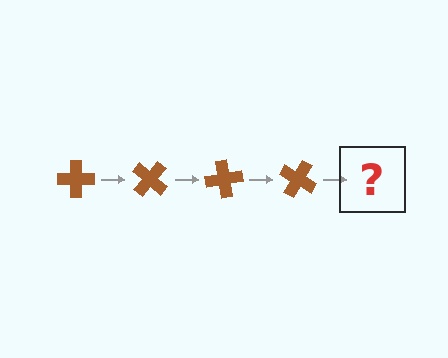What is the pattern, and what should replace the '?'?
The pattern is that the cross rotates 40 degrees each step. The '?' should be a brown cross rotated 160 degrees.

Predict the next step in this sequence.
The next step is a brown cross rotated 160 degrees.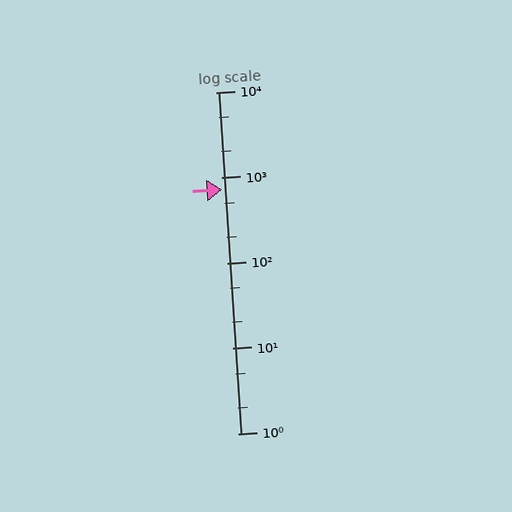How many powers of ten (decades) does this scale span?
The scale spans 4 decades, from 1 to 10000.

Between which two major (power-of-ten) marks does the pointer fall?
The pointer is between 100 and 1000.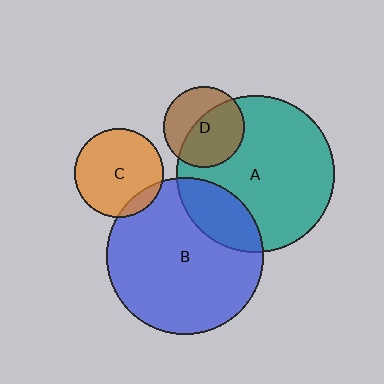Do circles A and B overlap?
Yes.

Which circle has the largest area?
Circle A (teal).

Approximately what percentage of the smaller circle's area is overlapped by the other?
Approximately 20%.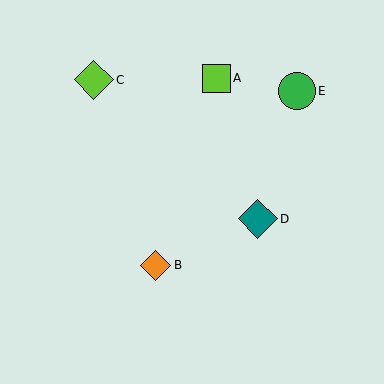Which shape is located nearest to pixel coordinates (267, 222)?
The teal diamond (labeled D) at (258, 219) is nearest to that location.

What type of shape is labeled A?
Shape A is a lime square.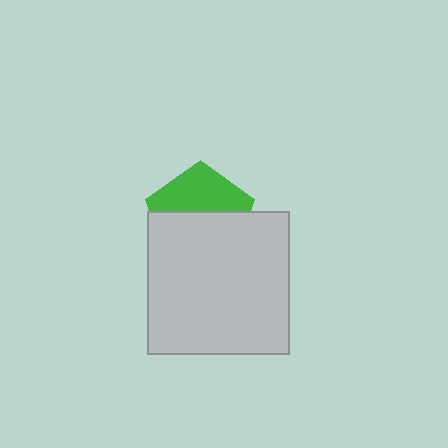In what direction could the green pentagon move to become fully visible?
The green pentagon could move up. That would shift it out from behind the light gray square entirely.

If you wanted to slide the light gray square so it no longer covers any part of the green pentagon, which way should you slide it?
Slide it down — that is the most direct way to separate the two shapes.